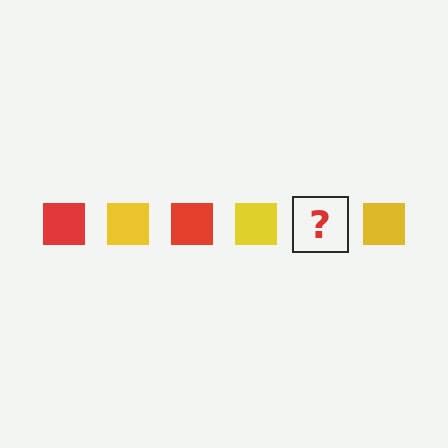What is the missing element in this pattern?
The missing element is a red square.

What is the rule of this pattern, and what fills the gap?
The rule is that the pattern cycles through red, yellow squares. The gap should be filled with a red square.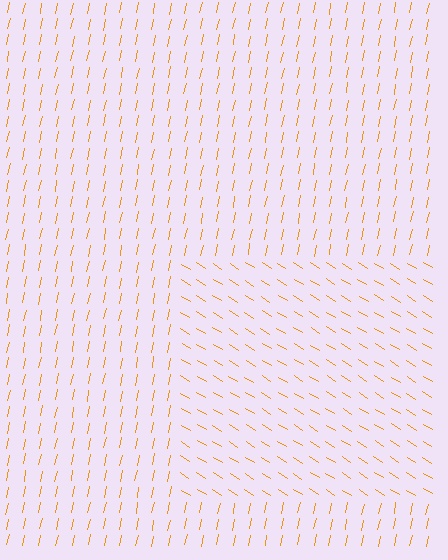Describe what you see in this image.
The image is filled with small orange line segments. A rectangle region in the image has lines oriented differently from the surrounding lines, creating a visible texture boundary.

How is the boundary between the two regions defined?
The boundary is defined purely by a change in line orientation (approximately 69 degrees difference). All lines are the same color and thickness.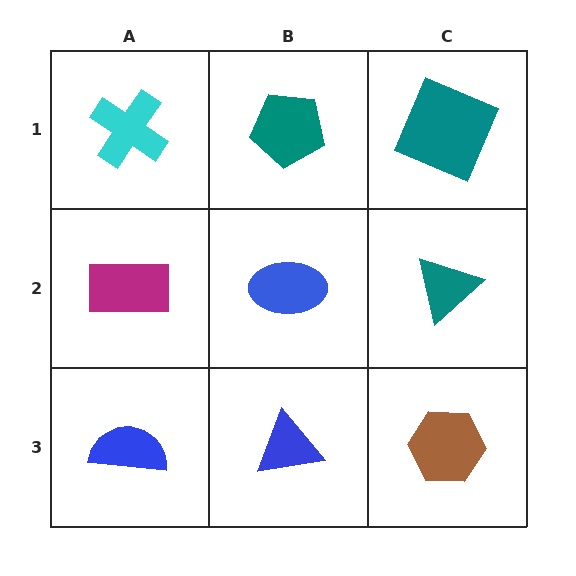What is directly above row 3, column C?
A teal triangle.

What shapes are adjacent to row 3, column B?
A blue ellipse (row 2, column B), a blue semicircle (row 3, column A), a brown hexagon (row 3, column C).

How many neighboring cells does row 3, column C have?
2.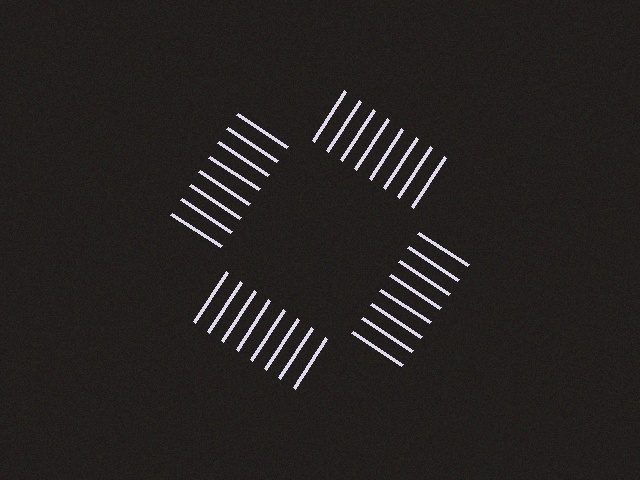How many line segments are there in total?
32 — 8 along each of the 4 edges.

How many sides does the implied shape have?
4 sides — the line-ends trace a square.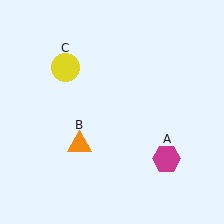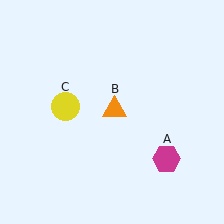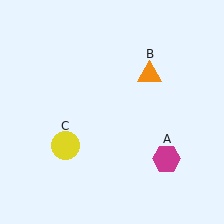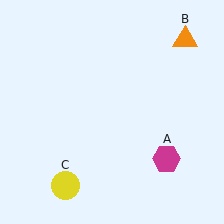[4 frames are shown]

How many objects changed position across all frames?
2 objects changed position: orange triangle (object B), yellow circle (object C).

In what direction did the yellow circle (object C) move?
The yellow circle (object C) moved down.